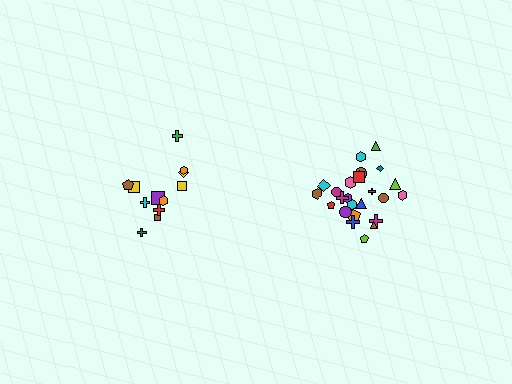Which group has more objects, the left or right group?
The right group.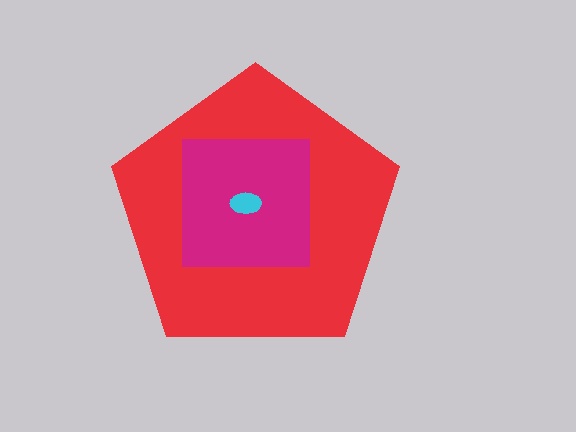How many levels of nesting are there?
3.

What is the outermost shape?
The red pentagon.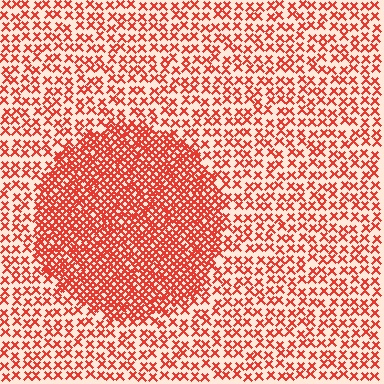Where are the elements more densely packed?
The elements are more densely packed inside the circle boundary.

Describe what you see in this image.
The image contains small red elements arranged at two different densities. A circle-shaped region is visible where the elements are more densely packed than the surrounding area.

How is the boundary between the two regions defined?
The boundary is defined by a change in element density (approximately 2.3x ratio). All elements are the same color, size, and shape.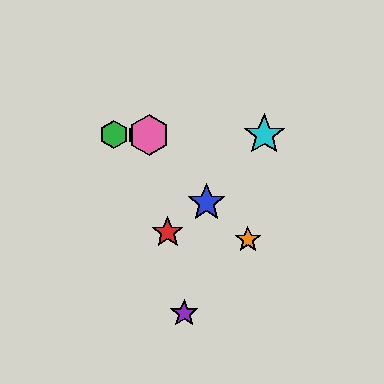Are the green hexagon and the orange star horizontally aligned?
No, the green hexagon is at y≈135 and the orange star is at y≈240.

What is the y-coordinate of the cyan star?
The cyan star is at y≈135.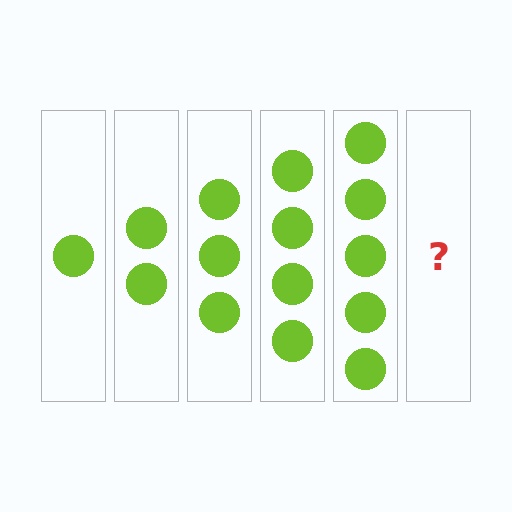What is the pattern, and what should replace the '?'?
The pattern is that each step adds one more circle. The '?' should be 6 circles.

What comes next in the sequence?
The next element should be 6 circles.